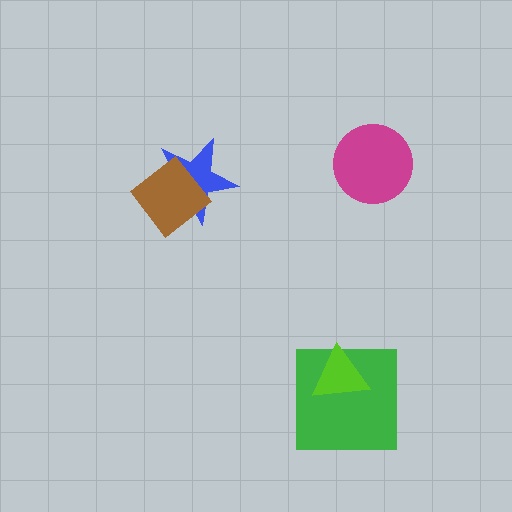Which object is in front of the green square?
The lime triangle is in front of the green square.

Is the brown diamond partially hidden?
No, no other shape covers it.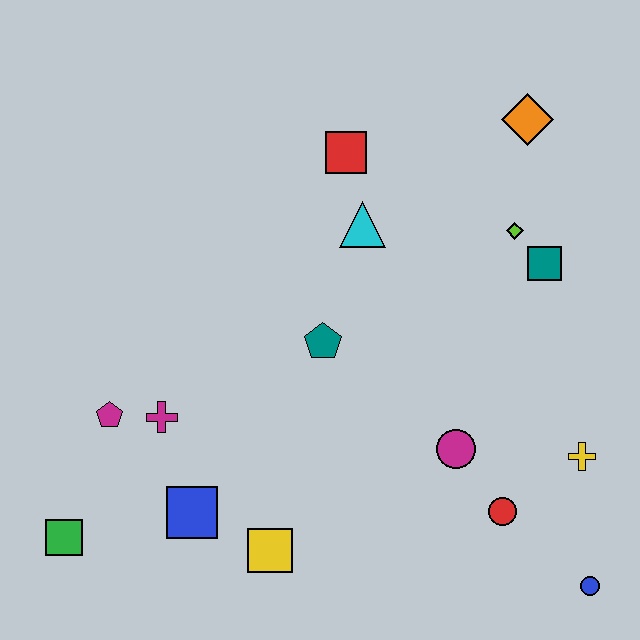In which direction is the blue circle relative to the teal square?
The blue circle is below the teal square.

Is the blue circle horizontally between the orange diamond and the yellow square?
No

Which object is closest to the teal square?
The lime diamond is closest to the teal square.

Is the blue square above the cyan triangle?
No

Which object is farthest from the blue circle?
The green square is farthest from the blue circle.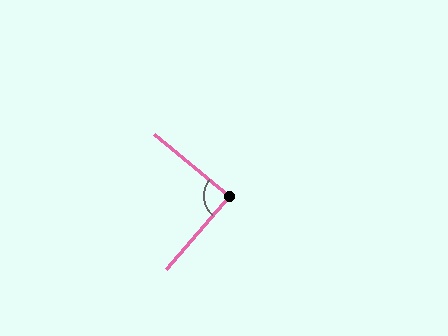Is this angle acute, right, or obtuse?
It is approximately a right angle.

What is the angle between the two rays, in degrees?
Approximately 88 degrees.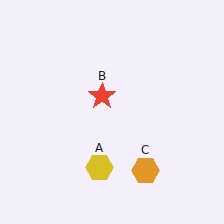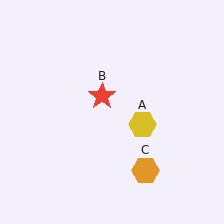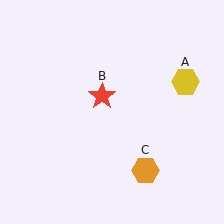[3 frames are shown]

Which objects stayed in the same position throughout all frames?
Red star (object B) and orange hexagon (object C) remained stationary.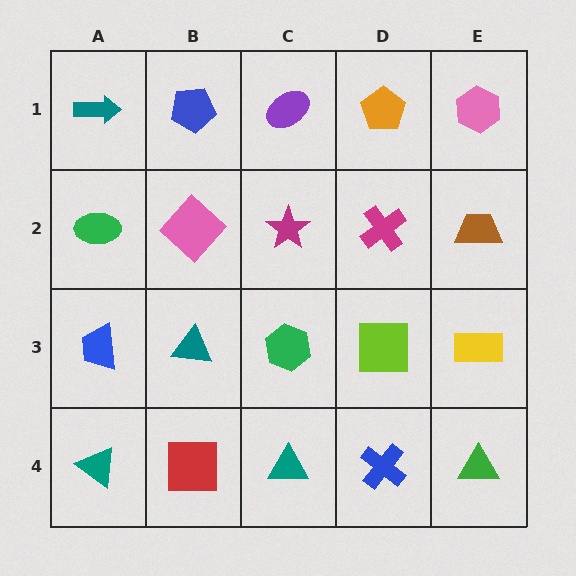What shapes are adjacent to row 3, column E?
A brown trapezoid (row 2, column E), a green triangle (row 4, column E), a lime square (row 3, column D).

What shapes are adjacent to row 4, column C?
A green hexagon (row 3, column C), a red square (row 4, column B), a blue cross (row 4, column D).